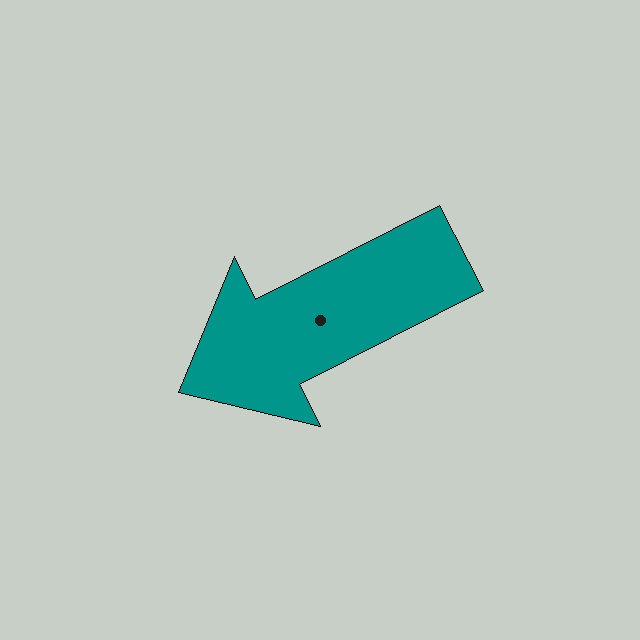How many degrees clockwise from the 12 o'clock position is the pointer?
Approximately 243 degrees.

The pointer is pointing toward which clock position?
Roughly 8 o'clock.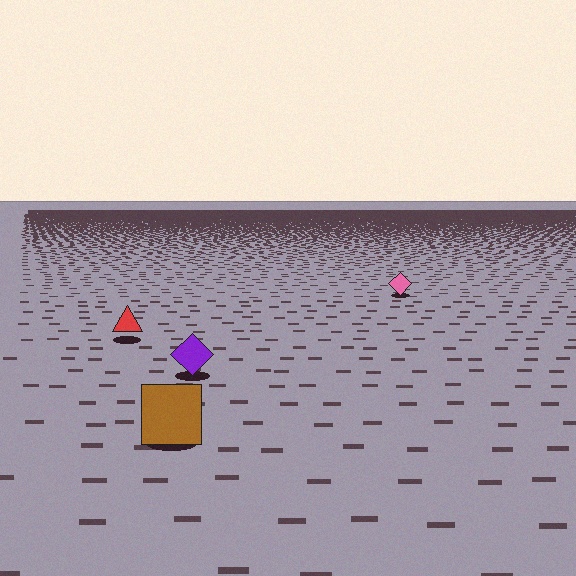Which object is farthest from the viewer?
The pink diamond is farthest from the viewer. It appears smaller and the ground texture around it is denser.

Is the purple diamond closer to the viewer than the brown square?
No. The brown square is closer — you can tell from the texture gradient: the ground texture is coarser near it.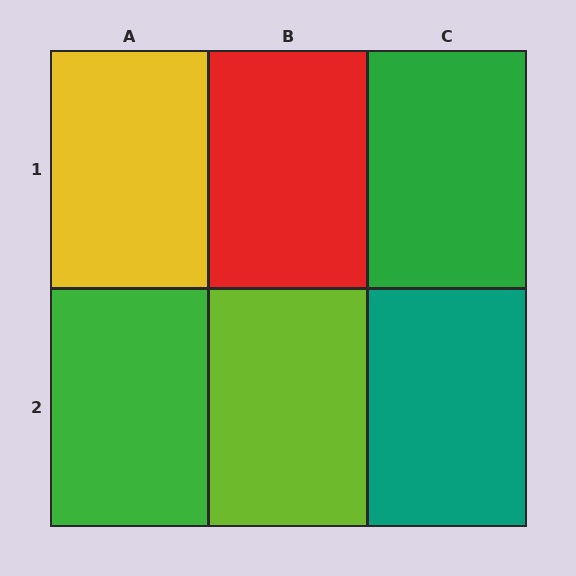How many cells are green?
2 cells are green.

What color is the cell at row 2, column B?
Lime.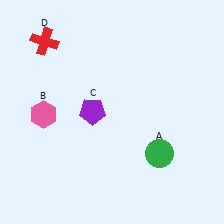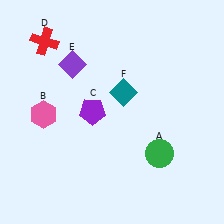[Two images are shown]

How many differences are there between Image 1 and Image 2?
There are 2 differences between the two images.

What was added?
A purple diamond (E), a teal diamond (F) were added in Image 2.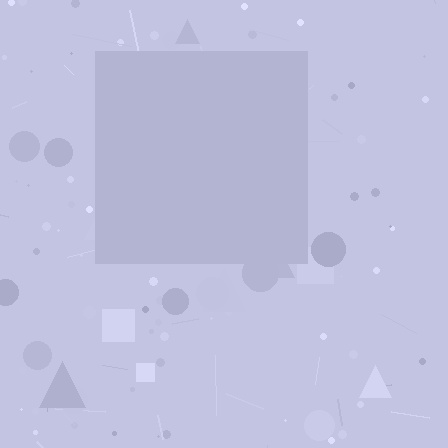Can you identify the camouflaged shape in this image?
The camouflaged shape is a square.